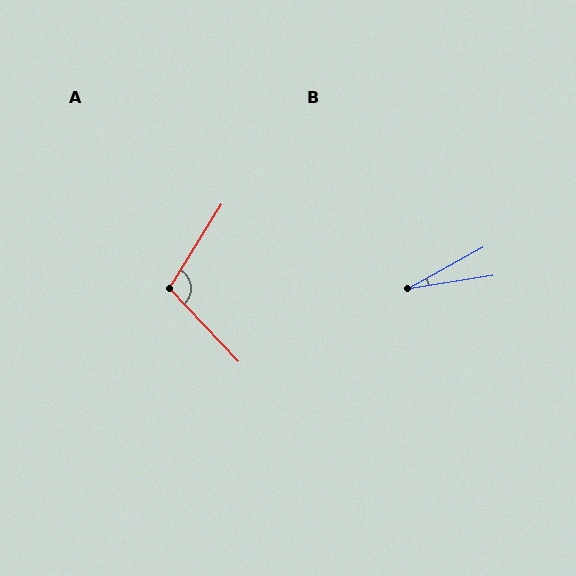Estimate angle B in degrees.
Approximately 20 degrees.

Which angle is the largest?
A, at approximately 105 degrees.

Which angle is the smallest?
B, at approximately 20 degrees.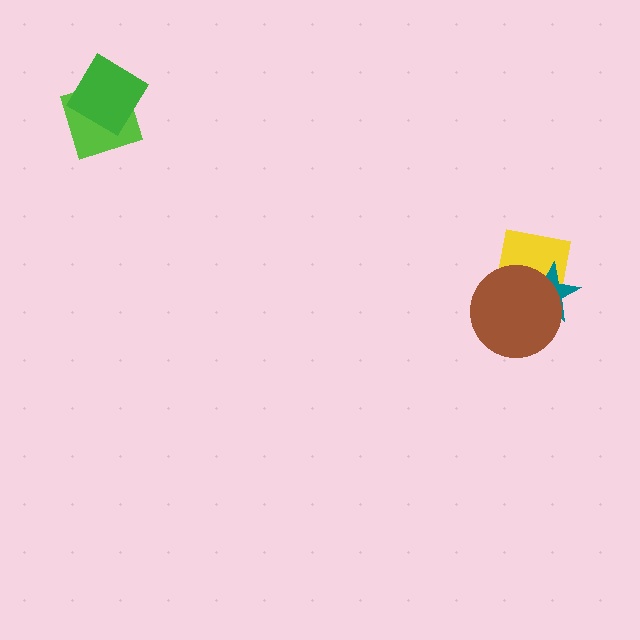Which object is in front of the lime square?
The green diamond is in front of the lime square.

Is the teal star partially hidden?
Yes, it is partially covered by another shape.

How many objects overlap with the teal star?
2 objects overlap with the teal star.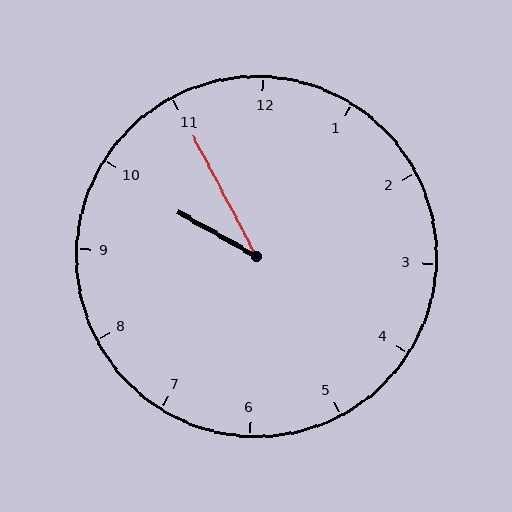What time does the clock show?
9:55.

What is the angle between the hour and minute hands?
Approximately 32 degrees.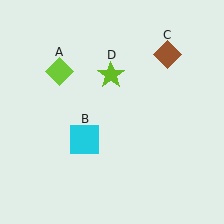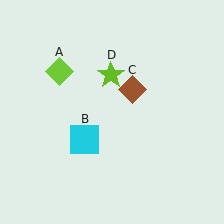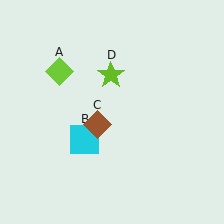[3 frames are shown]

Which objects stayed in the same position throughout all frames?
Lime diamond (object A) and cyan square (object B) and lime star (object D) remained stationary.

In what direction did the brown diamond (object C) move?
The brown diamond (object C) moved down and to the left.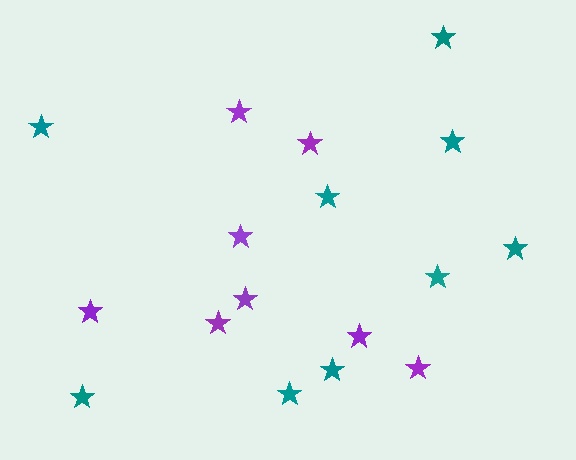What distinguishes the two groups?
There are 2 groups: one group of teal stars (9) and one group of purple stars (8).